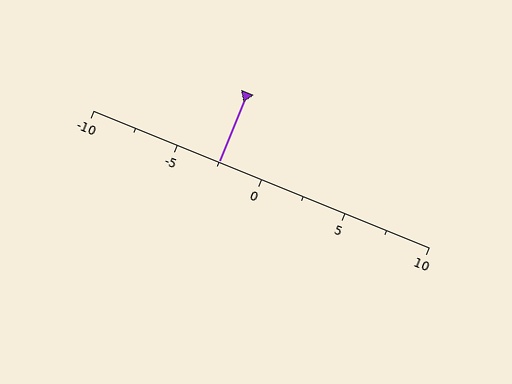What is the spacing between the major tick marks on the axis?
The major ticks are spaced 5 apart.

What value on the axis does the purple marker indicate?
The marker indicates approximately -2.5.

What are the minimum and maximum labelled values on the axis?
The axis runs from -10 to 10.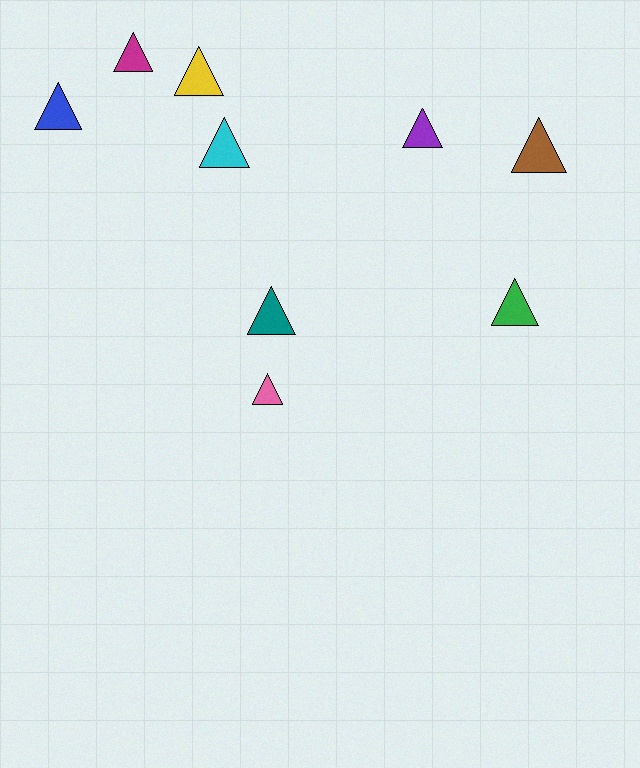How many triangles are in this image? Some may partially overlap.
There are 9 triangles.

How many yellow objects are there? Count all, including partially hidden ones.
There is 1 yellow object.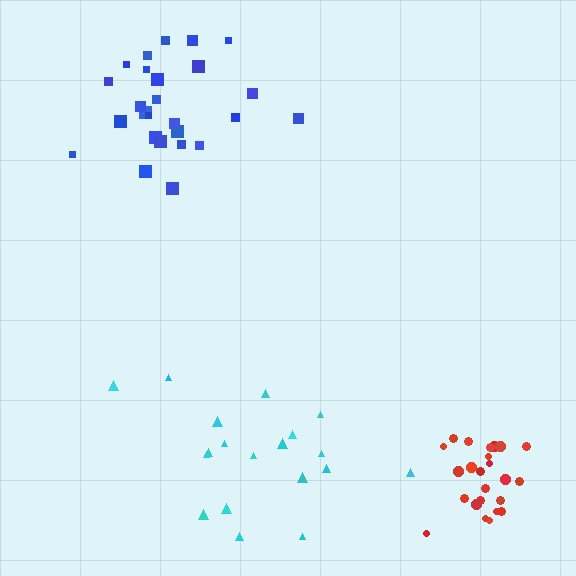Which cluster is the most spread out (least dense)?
Cyan.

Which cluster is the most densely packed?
Red.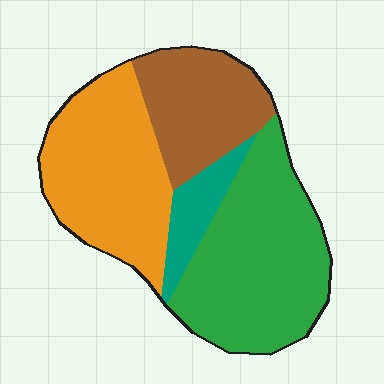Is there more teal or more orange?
Orange.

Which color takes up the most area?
Green, at roughly 40%.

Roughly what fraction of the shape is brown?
Brown takes up about one fifth (1/5) of the shape.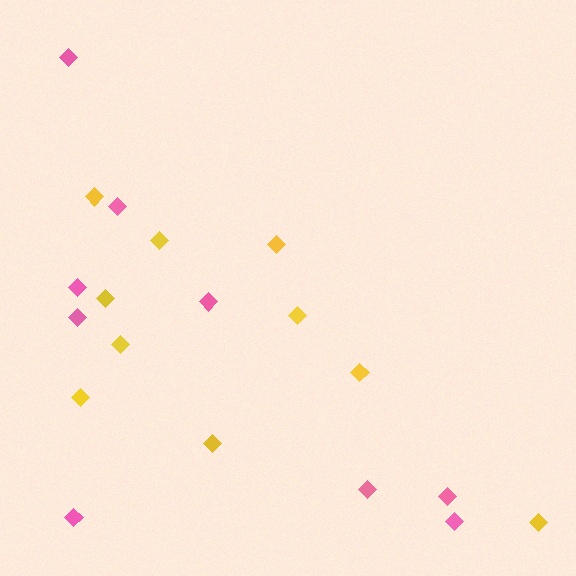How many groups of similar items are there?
There are 2 groups: one group of pink diamonds (9) and one group of yellow diamonds (10).